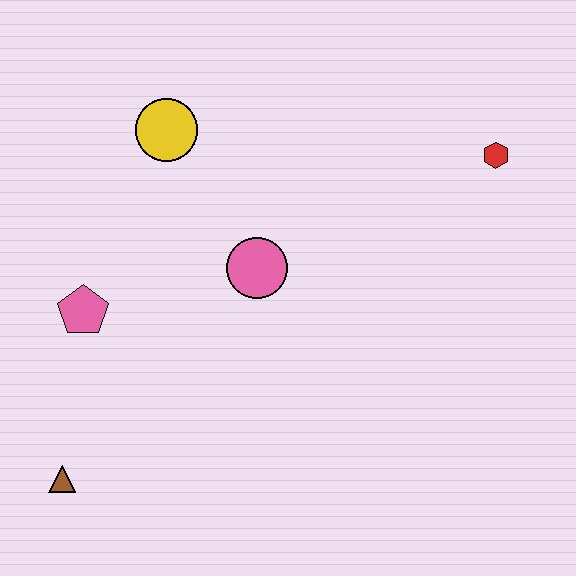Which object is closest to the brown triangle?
The pink pentagon is closest to the brown triangle.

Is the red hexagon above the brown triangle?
Yes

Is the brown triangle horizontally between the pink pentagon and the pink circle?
No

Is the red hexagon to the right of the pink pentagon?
Yes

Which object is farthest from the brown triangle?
The red hexagon is farthest from the brown triangle.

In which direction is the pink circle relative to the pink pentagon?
The pink circle is to the right of the pink pentagon.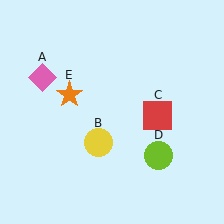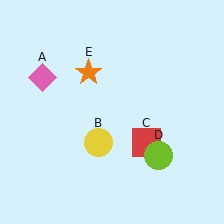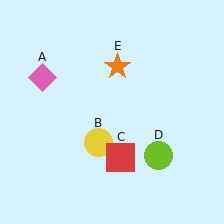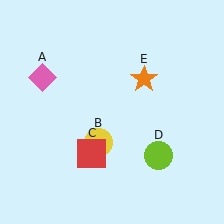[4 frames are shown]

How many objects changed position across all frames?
2 objects changed position: red square (object C), orange star (object E).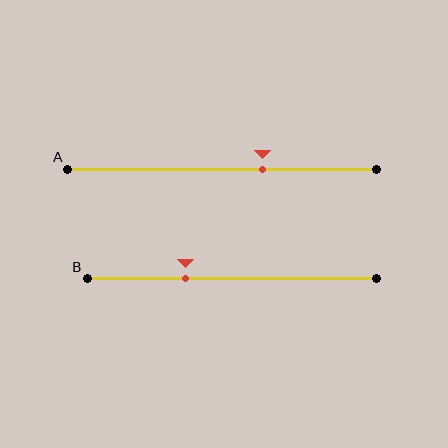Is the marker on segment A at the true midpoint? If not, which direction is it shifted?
No, the marker on segment A is shifted to the right by about 13% of the segment length.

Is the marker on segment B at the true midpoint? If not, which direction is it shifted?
No, the marker on segment B is shifted to the left by about 16% of the segment length.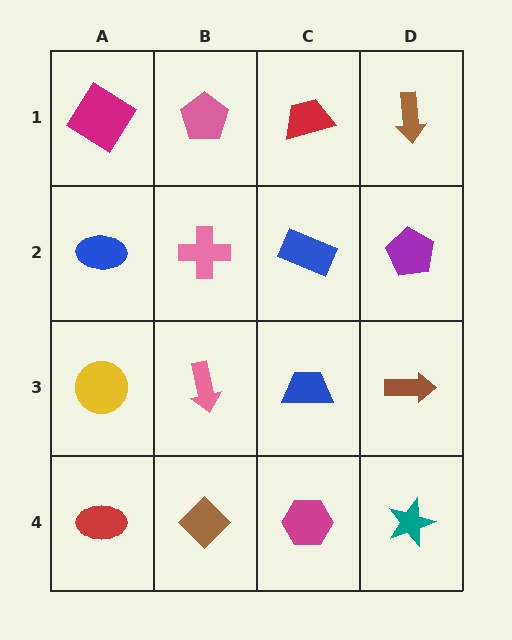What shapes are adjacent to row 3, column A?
A blue ellipse (row 2, column A), a red ellipse (row 4, column A), a pink arrow (row 3, column B).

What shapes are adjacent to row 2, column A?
A magenta diamond (row 1, column A), a yellow circle (row 3, column A), a pink cross (row 2, column B).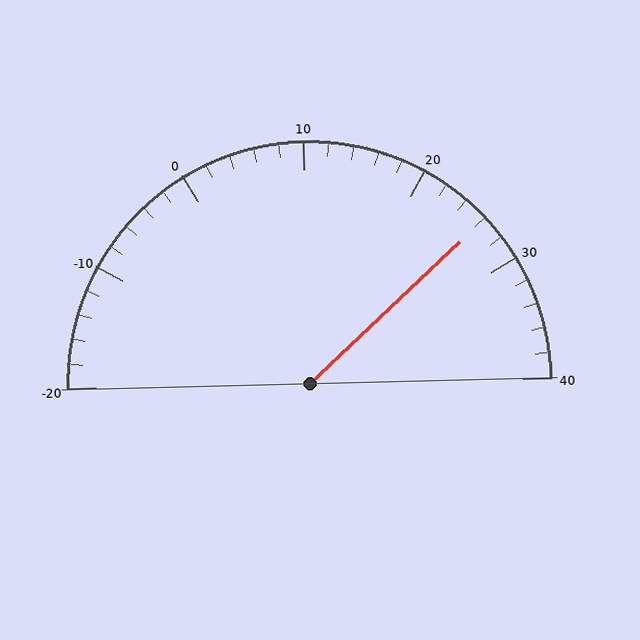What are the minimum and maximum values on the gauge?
The gauge ranges from -20 to 40.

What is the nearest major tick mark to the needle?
The nearest major tick mark is 30.